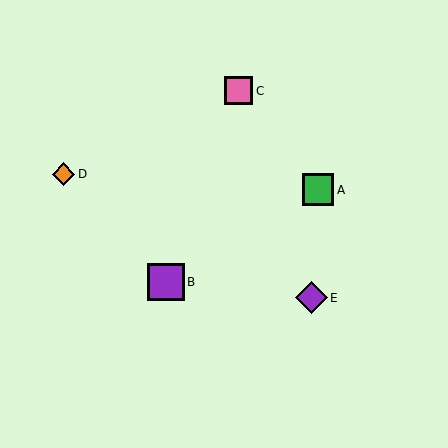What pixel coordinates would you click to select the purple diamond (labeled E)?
Click at (311, 298) to select the purple diamond E.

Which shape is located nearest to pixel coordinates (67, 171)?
The orange diamond (labeled D) at (63, 174) is nearest to that location.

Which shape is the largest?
The purple square (labeled B) is the largest.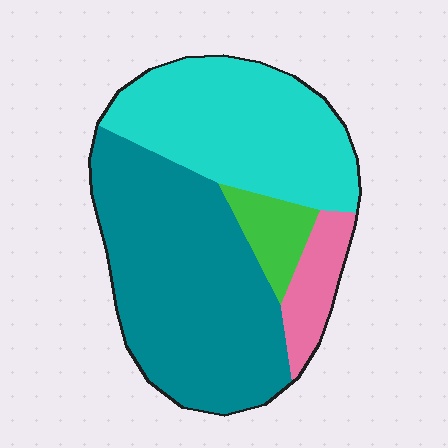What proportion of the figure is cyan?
Cyan takes up about one third (1/3) of the figure.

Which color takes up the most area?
Teal, at roughly 50%.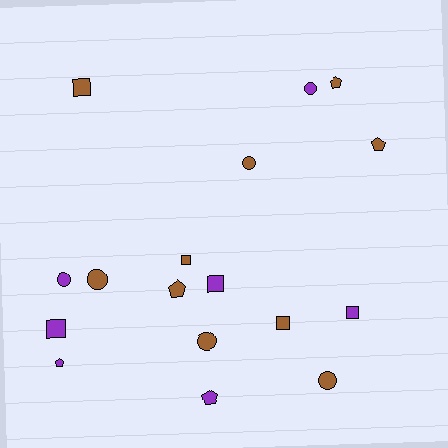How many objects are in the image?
There are 17 objects.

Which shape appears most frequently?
Circle, with 6 objects.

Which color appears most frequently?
Brown, with 10 objects.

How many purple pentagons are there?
There are 2 purple pentagons.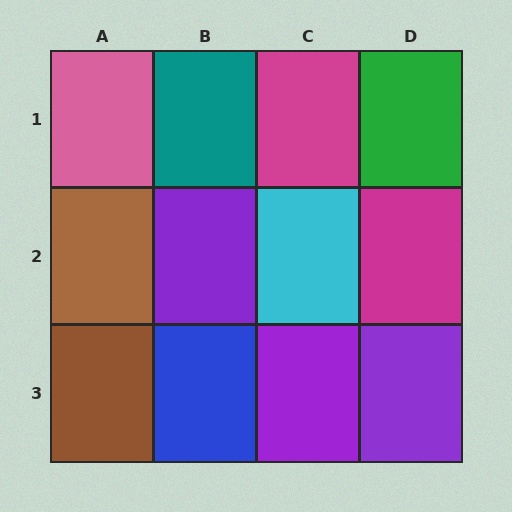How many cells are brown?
2 cells are brown.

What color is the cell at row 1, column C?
Magenta.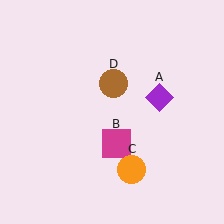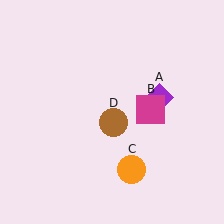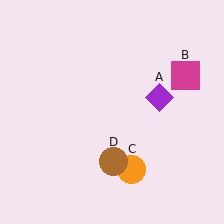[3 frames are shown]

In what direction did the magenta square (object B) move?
The magenta square (object B) moved up and to the right.